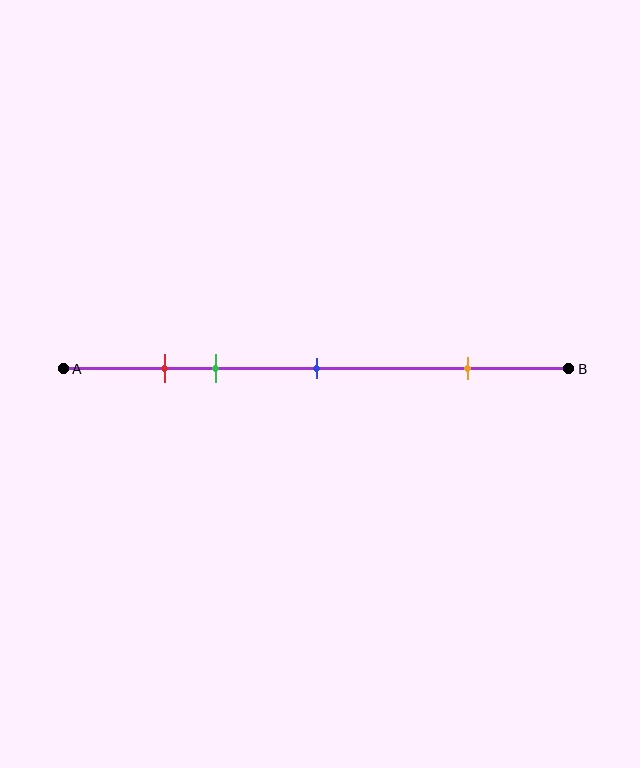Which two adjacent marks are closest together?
The red and green marks are the closest adjacent pair.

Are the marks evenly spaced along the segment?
No, the marks are not evenly spaced.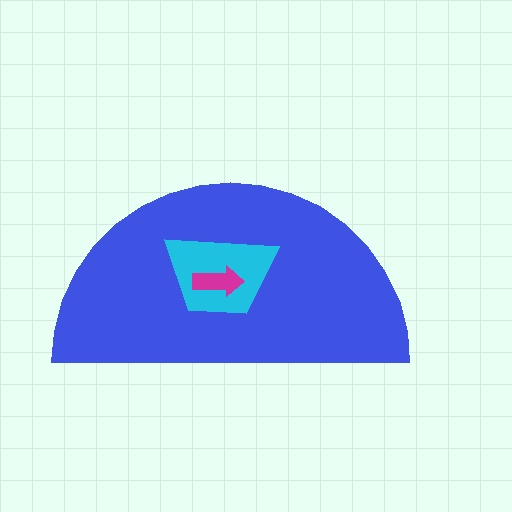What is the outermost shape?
The blue semicircle.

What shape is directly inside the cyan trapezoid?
The magenta arrow.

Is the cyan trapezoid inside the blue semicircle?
Yes.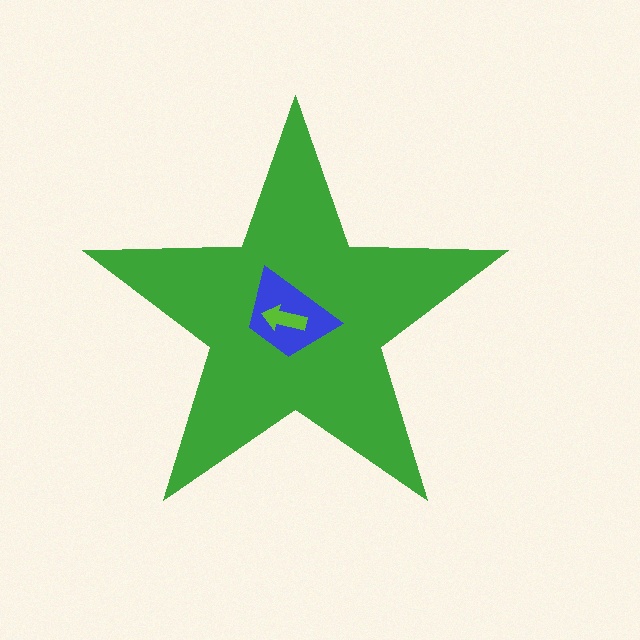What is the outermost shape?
The green star.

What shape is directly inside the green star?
The blue trapezoid.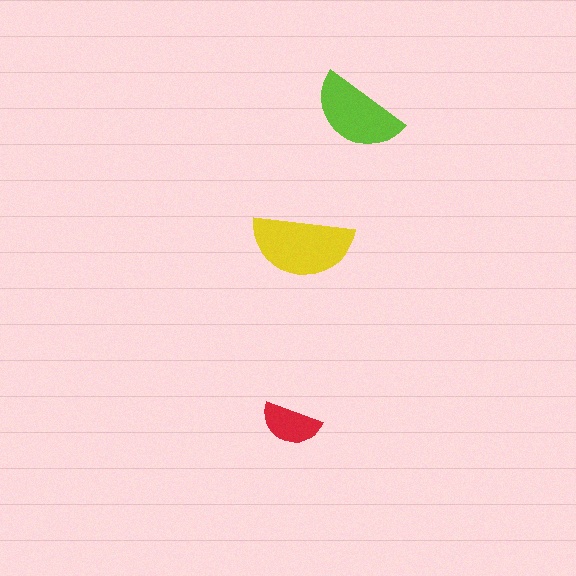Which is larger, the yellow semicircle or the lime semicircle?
The yellow one.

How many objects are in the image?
There are 3 objects in the image.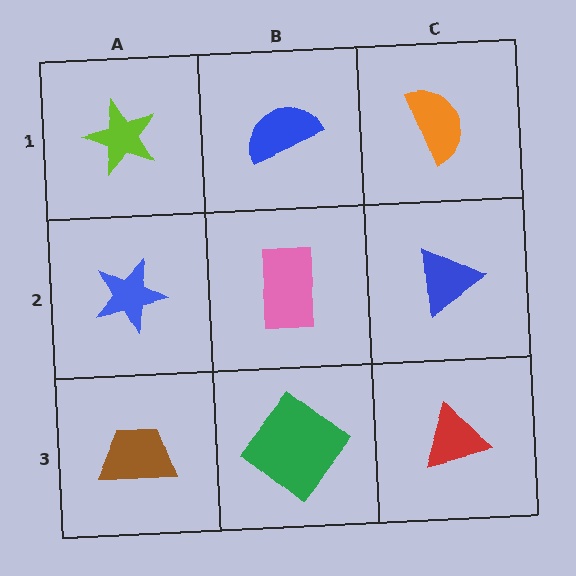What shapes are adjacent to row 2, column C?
An orange semicircle (row 1, column C), a red triangle (row 3, column C), a pink rectangle (row 2, column B).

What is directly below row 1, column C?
A blue triangle.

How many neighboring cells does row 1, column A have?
2.